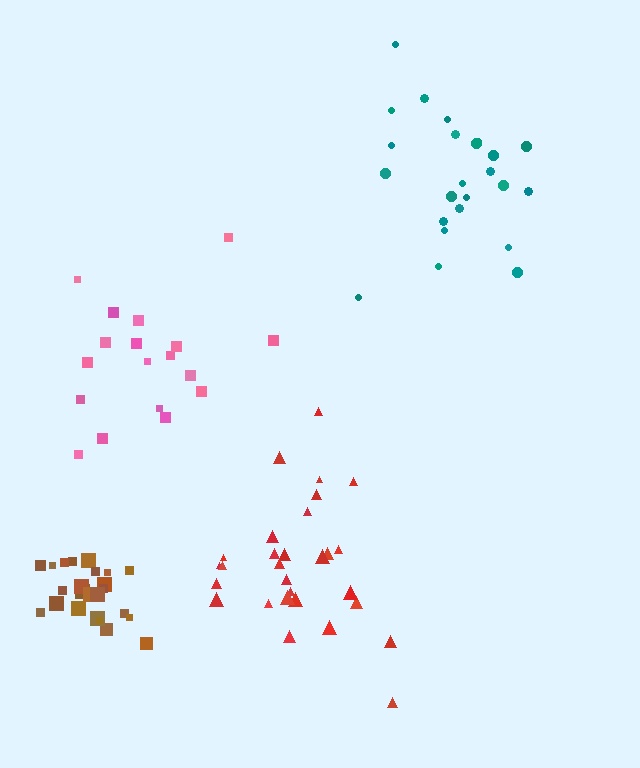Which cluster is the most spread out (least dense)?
Pink.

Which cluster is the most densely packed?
Brown.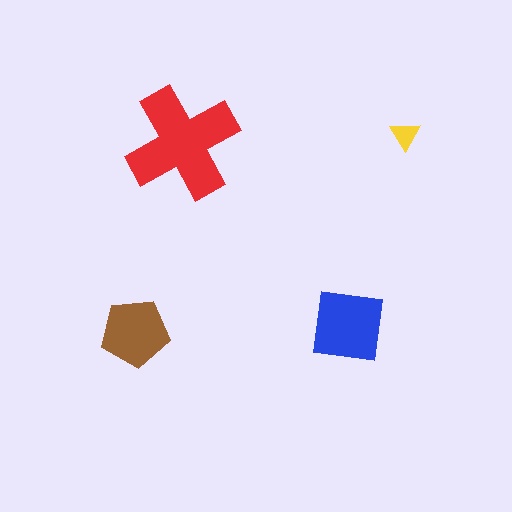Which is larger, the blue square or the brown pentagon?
The blue square.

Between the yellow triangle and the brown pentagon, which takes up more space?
The brown pentagon.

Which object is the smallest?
The yellow triangle.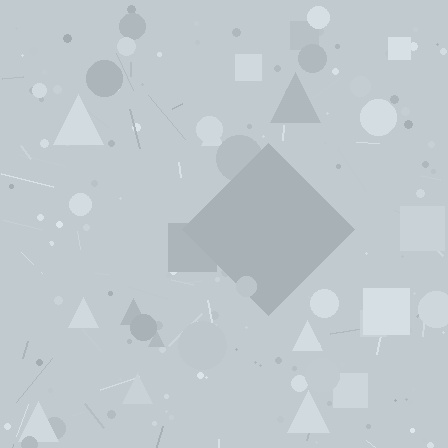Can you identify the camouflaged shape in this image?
The camouflaged shape is a diamond.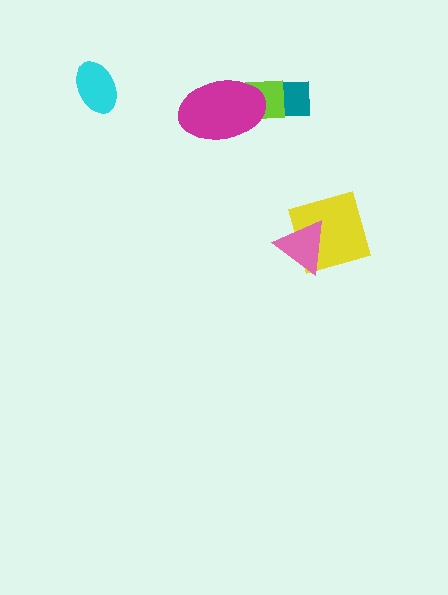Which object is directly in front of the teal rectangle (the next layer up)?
The lime square is directly in front of the teal rectangle.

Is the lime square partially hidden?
Yes, it is partially covered by another shape.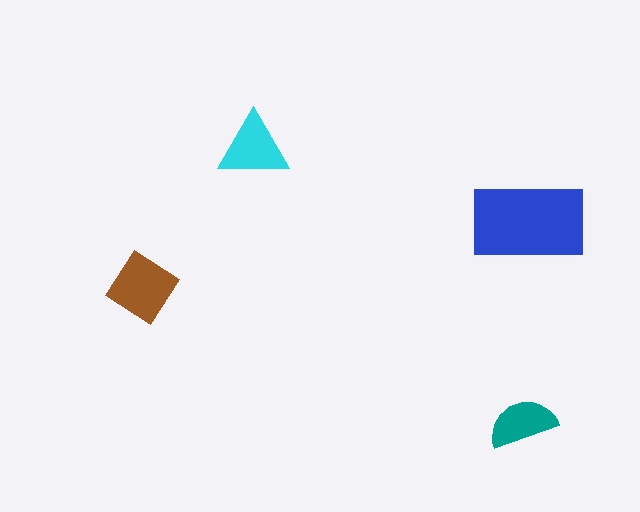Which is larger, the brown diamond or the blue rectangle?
The blue rectangle.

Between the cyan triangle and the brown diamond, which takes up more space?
The brown diamond.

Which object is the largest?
The blue rectangle.